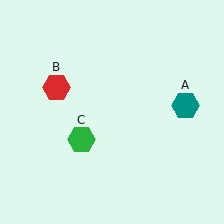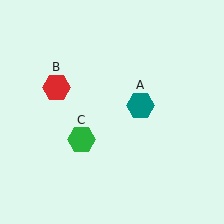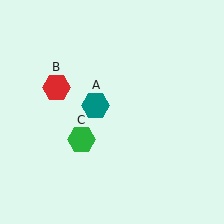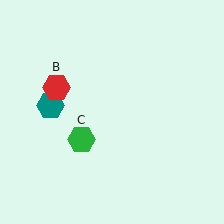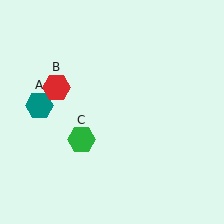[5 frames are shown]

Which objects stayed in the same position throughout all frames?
Red hexagon (object B) and green hexagon (object C) remained stationary.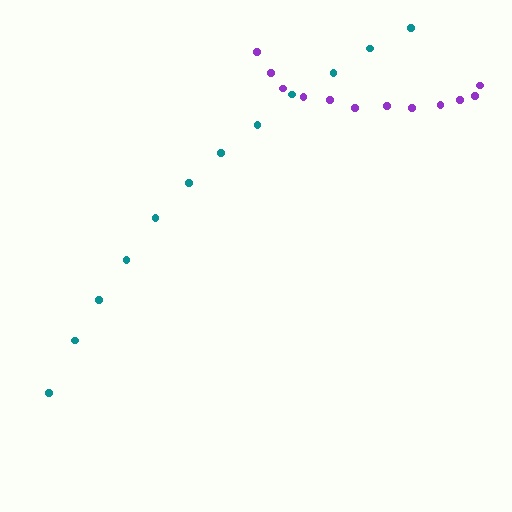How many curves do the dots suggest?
There are 2 distinct paths.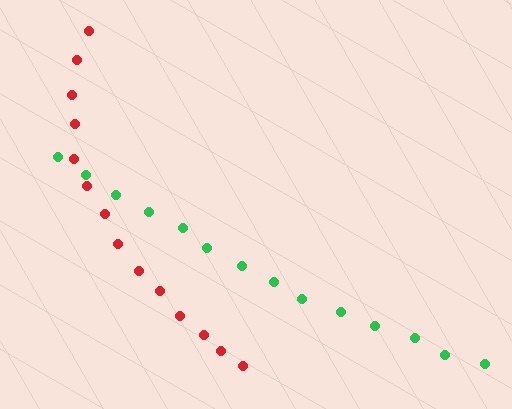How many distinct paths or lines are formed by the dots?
There are 2 distinct paths.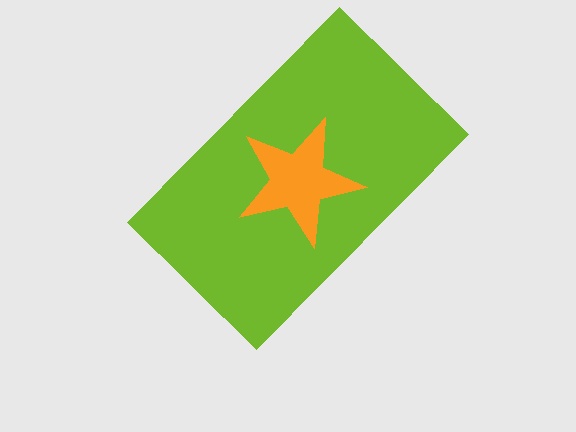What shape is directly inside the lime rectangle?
The orange star.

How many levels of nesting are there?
2.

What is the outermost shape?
The lime rectangle.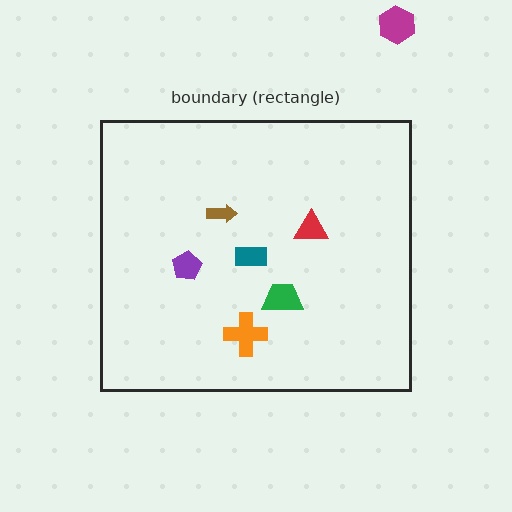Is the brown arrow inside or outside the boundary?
Inside.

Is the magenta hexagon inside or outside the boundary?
Outside.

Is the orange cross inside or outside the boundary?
Inside.